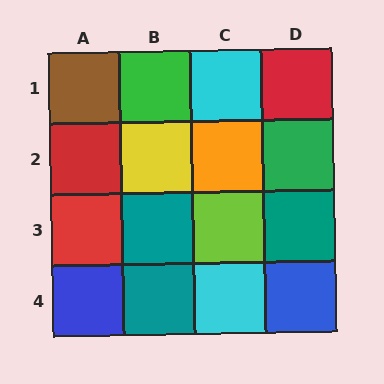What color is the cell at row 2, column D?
Green.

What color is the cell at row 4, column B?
Teal.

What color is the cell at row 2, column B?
Yellow.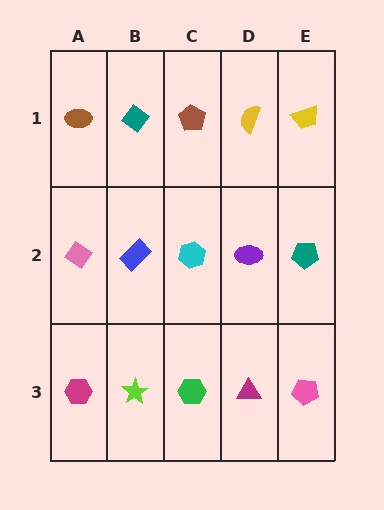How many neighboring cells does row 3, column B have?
3.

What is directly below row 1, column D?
A purple ellipse.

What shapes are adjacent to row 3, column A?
A pink diamond (row 2, column A), a lime star (row 3, column B).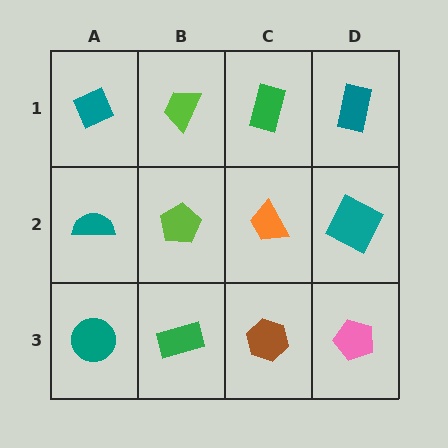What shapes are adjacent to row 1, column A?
A teal semicircle (row 2, column A), a lime trapezoid (row 1, column B).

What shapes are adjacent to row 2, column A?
A teal diamond (row 1, column A), a teal circle (row 3, column A), a lime pentagon (row 2, column B).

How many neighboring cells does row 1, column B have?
3.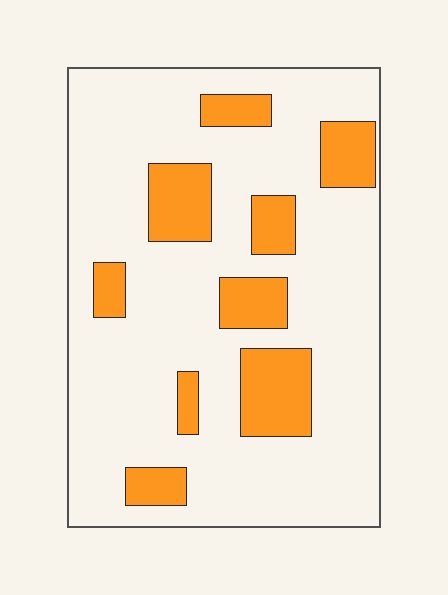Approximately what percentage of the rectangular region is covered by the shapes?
Approximately 20%.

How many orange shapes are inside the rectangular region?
9.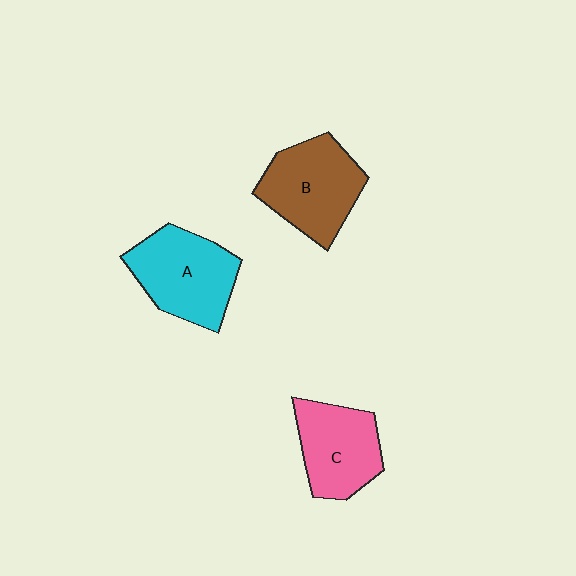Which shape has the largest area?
Shape A (cyan).